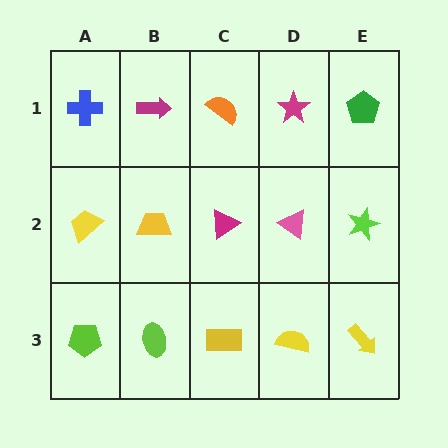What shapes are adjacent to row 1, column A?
A yellow trapezoid (row 2, column A), a magenta arrow (row 1, column B).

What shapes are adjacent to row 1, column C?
A magenta triangle (row 2, column C), a magenta arrow (row 1, column B), a magenta star (row 1, column D).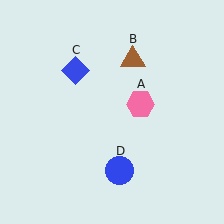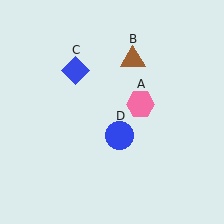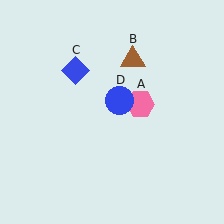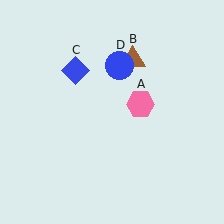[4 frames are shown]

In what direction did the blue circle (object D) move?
The blue circle (object D) moved up.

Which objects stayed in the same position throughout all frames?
Pink hexagon (object A) and brown triangle (object B) and blue diamond (object C) remained stationary.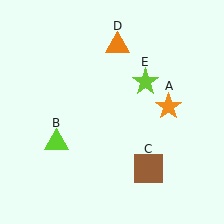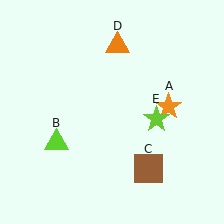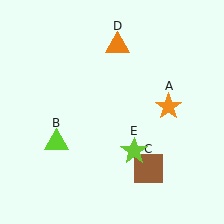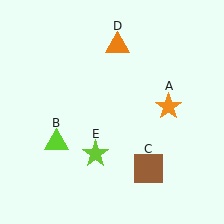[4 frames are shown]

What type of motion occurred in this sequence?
The lime star (object E) rotated clockwise around the center of the scene.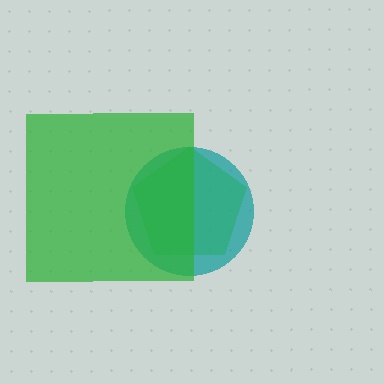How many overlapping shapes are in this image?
There are 3 overlapping shapes in the image.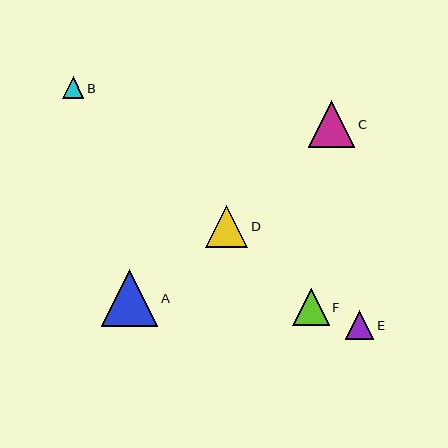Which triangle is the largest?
Triangle A is the largest with a size of approximately 57 pixels.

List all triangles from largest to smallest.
From largest to smallest: A, C, D, F, E, B.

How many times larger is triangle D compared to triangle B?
Triangle D is approximately 2.0 times the size of triangle B.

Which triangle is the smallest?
Triangle B is the smallest with a size of approximately 21 pixels.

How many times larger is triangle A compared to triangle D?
Triangle A is approximately 1.3 times the size of triangle D.